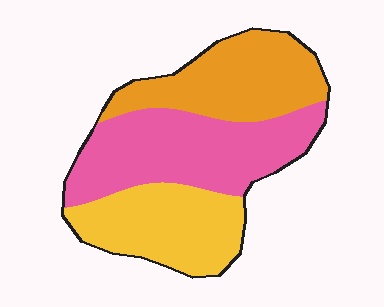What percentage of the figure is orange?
Orange covers roughly 30% of the figure.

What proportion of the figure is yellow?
Yellow covers roughly 30% of the figure.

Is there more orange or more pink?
Pink.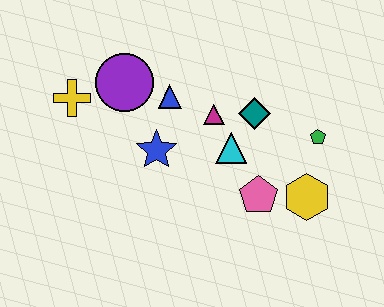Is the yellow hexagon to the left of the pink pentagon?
No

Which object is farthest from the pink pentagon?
The yellow cross is farthest from the pink pentagon.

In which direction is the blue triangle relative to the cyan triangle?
The blue triangle is to the left of the cyan triangle.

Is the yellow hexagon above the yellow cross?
No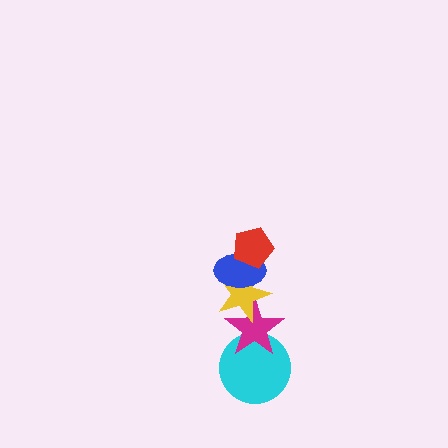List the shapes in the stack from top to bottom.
From top to bottom: the red pentagon, the blue ellipse, the yellow star, the magenta star, the cyan circle.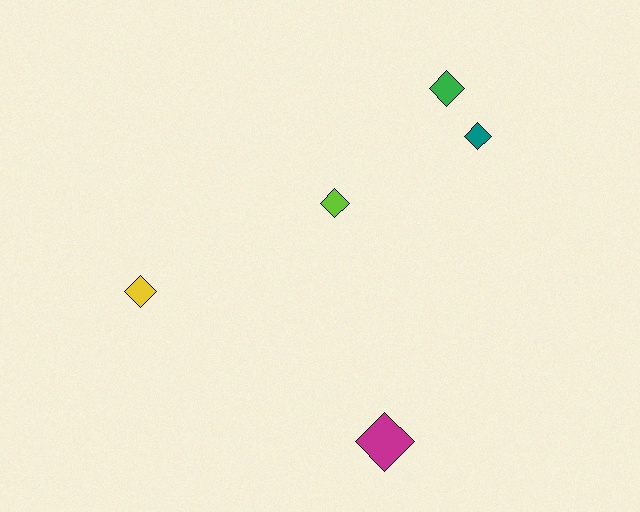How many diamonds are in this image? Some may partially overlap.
There are 5 diamonds.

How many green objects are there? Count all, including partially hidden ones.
There is 1 green object.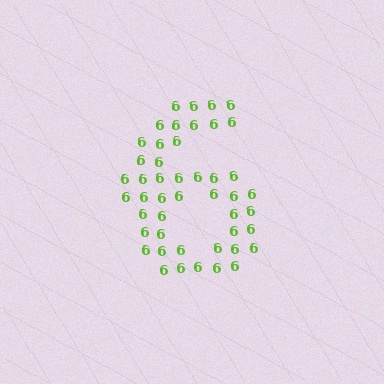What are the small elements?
The small elements are digit 6's.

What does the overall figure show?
The overall figure shows the digit 6.